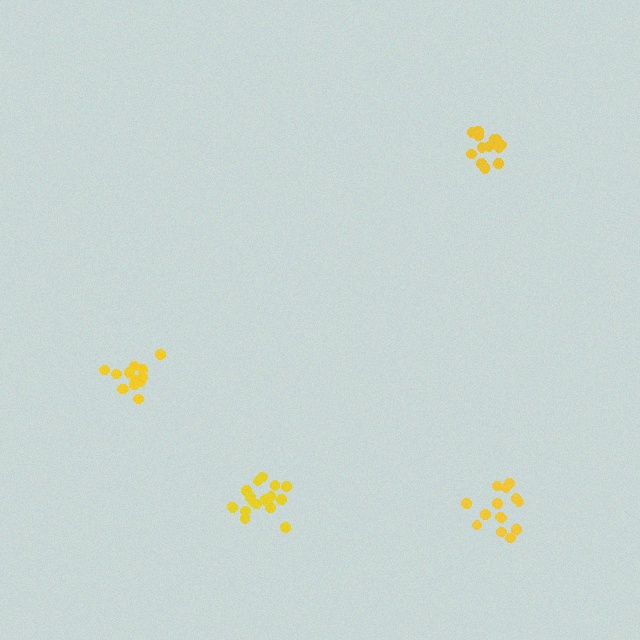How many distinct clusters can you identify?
There are 4 distinct clusters.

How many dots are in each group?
Group 1: 13 dots, Group 2: 16 dots, Group 3: 14 dots, Group 4: 14 dots (57 total).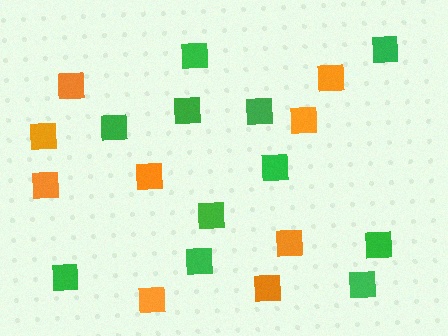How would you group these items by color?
There are 2 groups: one group of green squares (11) and one group of orange squares (9).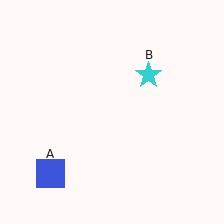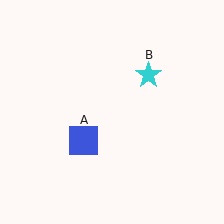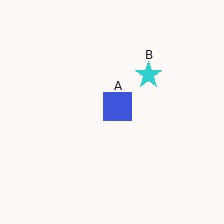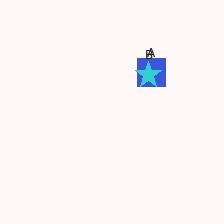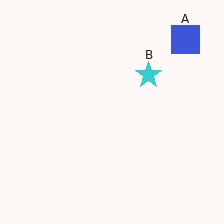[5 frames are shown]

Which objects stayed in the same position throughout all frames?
Cyan star (object B) remained stationary.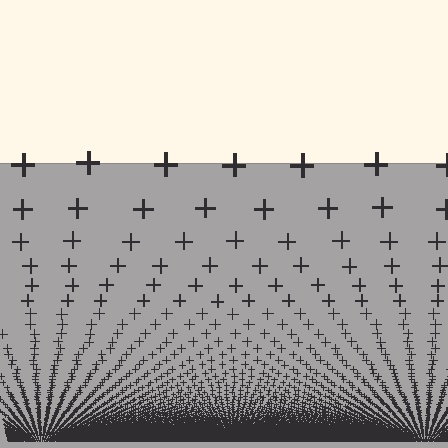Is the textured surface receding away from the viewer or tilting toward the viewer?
The surface appears to tilt toward the viewer. Texture elements get larger and sparser toward the top.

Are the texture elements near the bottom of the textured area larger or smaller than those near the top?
Smaller. The gradient is inverted — elements near the bottom are smaller and denser.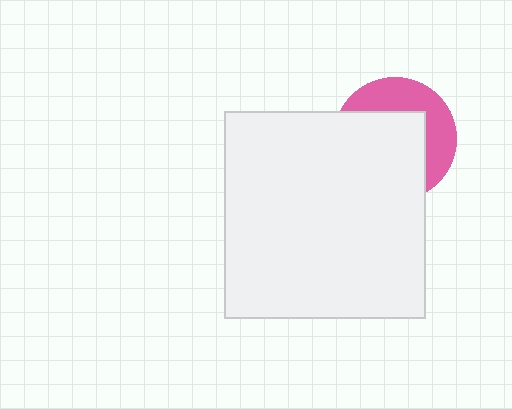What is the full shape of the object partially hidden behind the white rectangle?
The partially hidden object is a pink circle.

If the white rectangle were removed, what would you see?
You would see the complete pink circle.